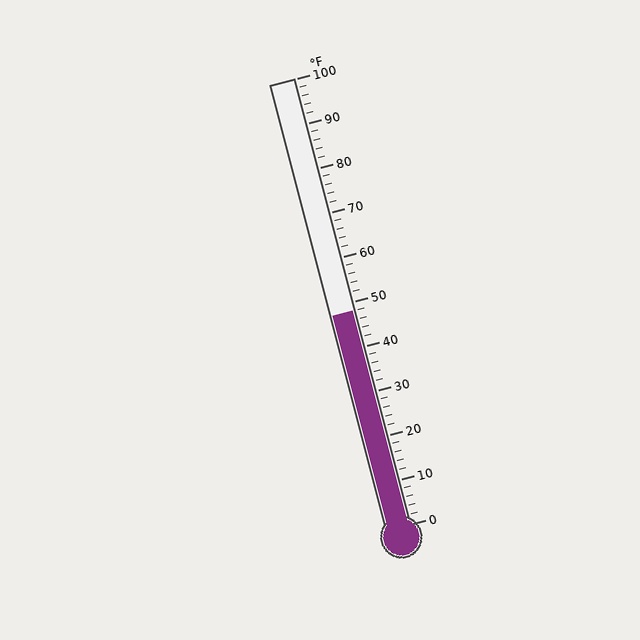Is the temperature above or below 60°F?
The temperature is below 60°F.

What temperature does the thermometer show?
The thermometer shows approximately 48°F.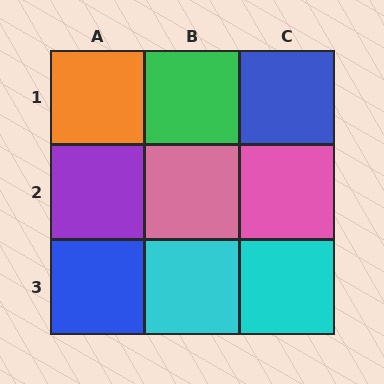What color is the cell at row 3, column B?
Cyan.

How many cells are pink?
2 cells are pink.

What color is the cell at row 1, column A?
Orange.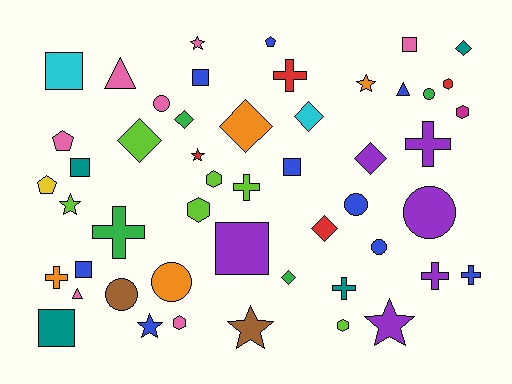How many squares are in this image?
There are 8 squares.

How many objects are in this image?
There are 50 objects.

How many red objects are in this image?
There are 4 red objects.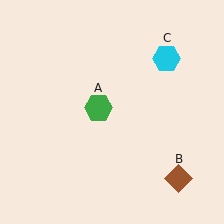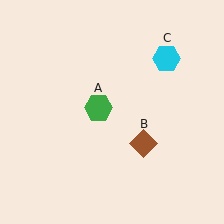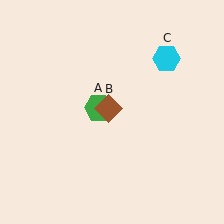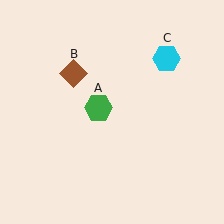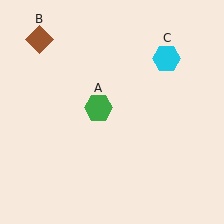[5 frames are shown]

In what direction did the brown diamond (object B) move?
The brown diamond (object B) moved up and to the left.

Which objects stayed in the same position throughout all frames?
Green hexagon (object A) and cyan hexagon (object C) remained stationary.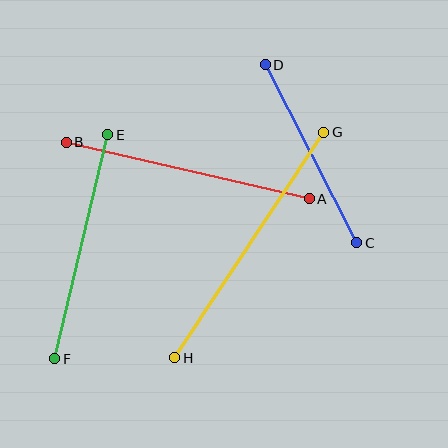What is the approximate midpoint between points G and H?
The midpoint is at approximately (249, 245) pixels.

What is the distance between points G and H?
The distance is approximately 270 pixels.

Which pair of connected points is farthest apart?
Points G and H are farthest apart.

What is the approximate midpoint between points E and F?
The midpoint is at approximately (81, 247) pixels.